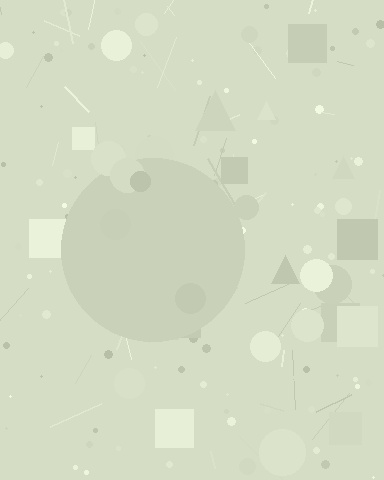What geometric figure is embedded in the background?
A circle is embedded in the background.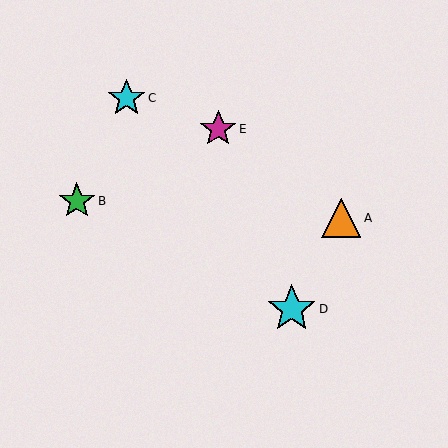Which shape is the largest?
The cyan star (labeled D) is the largest.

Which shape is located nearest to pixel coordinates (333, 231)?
The orange triangle (labeled A) at (341, 218) is nearest to that location.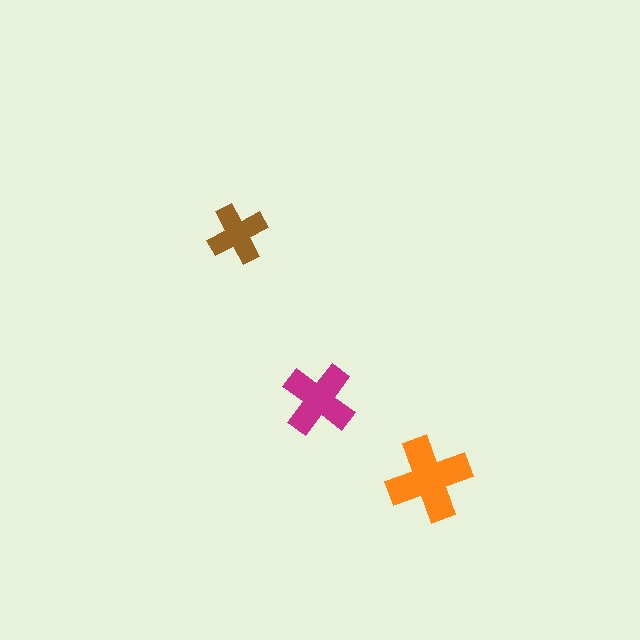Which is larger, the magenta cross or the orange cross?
The orange one.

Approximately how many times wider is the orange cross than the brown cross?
About 1.5 times wider.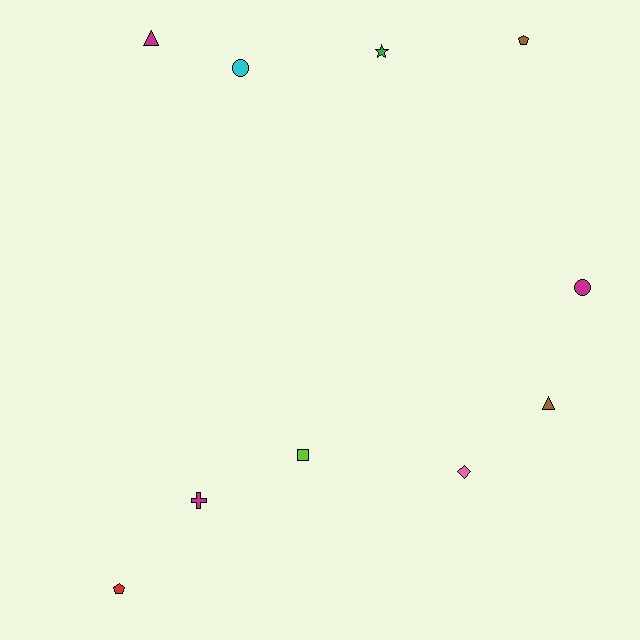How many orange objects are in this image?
There are no orange objects.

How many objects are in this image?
There are 10 objects.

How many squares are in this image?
There is 1 square.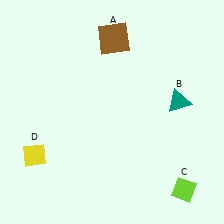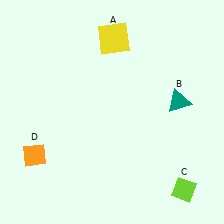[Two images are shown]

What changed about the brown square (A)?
In Image 1, A is brown. In Image 2, it changed to yellow.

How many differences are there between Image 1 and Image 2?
There are 2 differences between the two images.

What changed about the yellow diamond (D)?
In Image 1, D is yellow. In Image 2, it changed to orange.